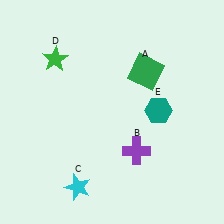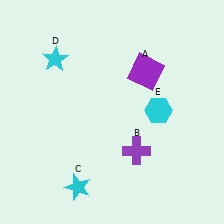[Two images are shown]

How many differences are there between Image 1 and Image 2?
There are 3 differences between the two images.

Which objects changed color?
A changed from green to purple. D changed from green to cyan. E changed from teal to cyan.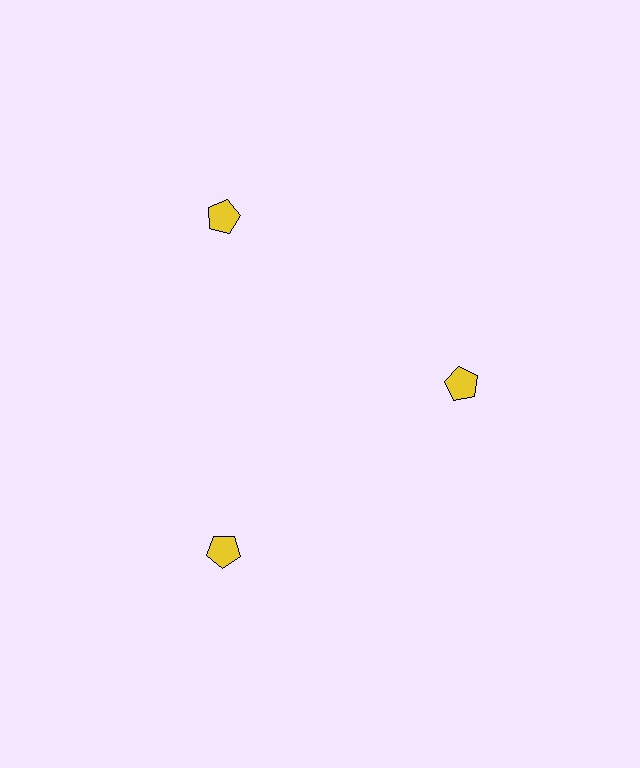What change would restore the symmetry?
The symmetry would be restored by moving it outward, back onto the ring so that all 3 pentagons sit at equal angles and equal distance from the center.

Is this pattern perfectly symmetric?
No. The 3 yellow pentagons are arranged in a ring, but one element near the 3 o'clock position is pulled inward toward the center, breaking the 3-fold rotational symmetry.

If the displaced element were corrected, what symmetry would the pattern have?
It would have 3-fold rotational symmetry — the pattern would map onto itself every 120 degrees.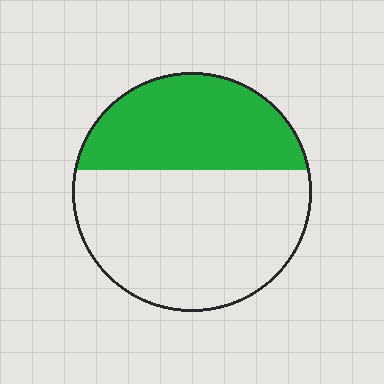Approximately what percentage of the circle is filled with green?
Approximately 40%.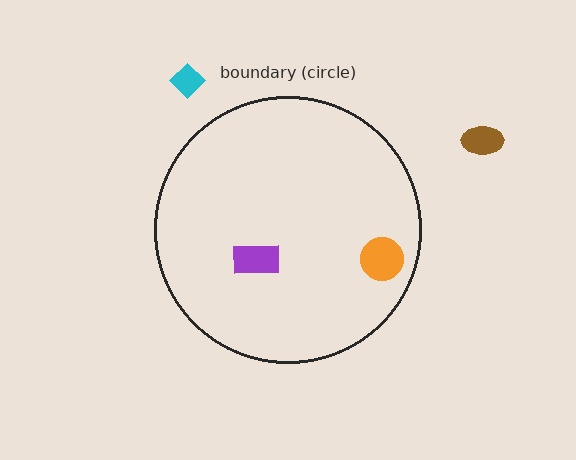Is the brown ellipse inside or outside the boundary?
Outside.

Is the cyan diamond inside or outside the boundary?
Outside.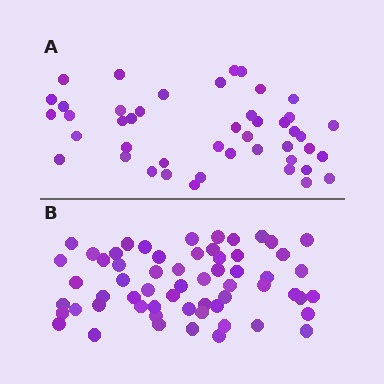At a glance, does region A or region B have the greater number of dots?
Region B (the bottom region) has more dots.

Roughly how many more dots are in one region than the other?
Region B has approximately 15 more dots than region A.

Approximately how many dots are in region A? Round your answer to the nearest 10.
About 40 dots. (The exact count is 45, which rounds to 40.)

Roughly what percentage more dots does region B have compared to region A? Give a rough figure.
About 35% more.